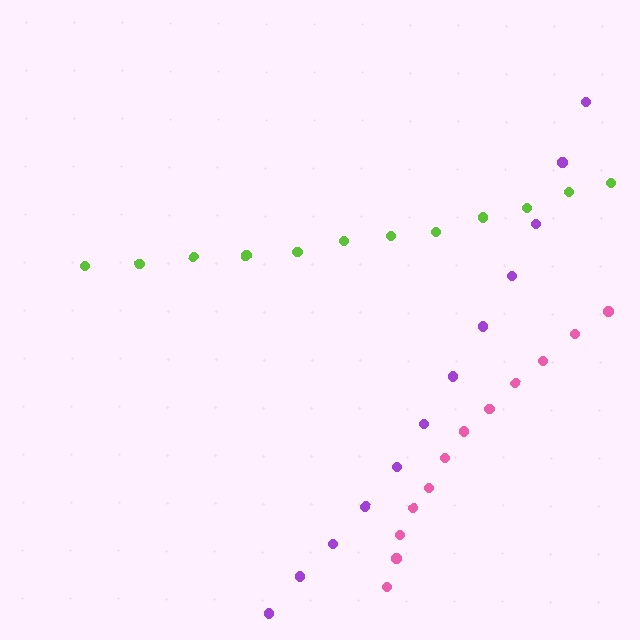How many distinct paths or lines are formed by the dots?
There are 3 distinct paths.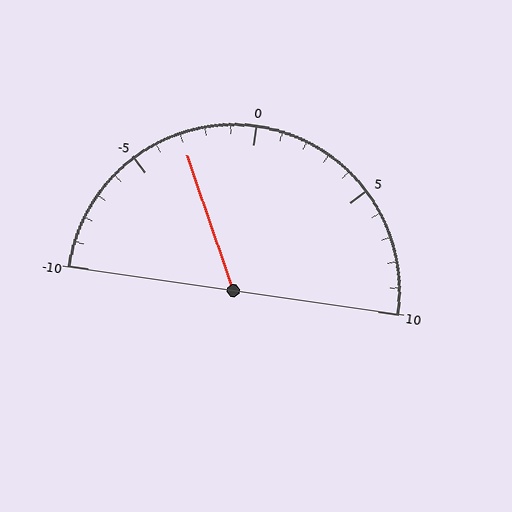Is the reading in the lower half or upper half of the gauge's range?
The reading is in the lower half of the range (-10 to 10).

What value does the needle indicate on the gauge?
The needle indicates approximately -3.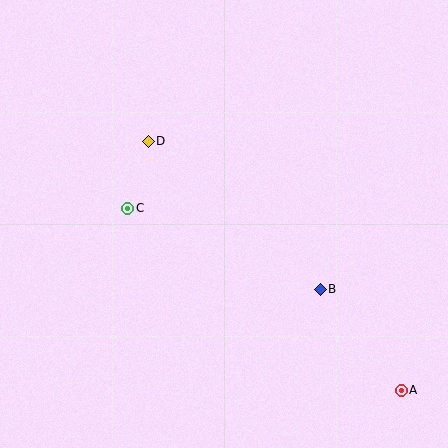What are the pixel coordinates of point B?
Point B is at (320, 289).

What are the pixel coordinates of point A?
Point A is at (401, 390).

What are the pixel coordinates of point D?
Point D is at (148, 141).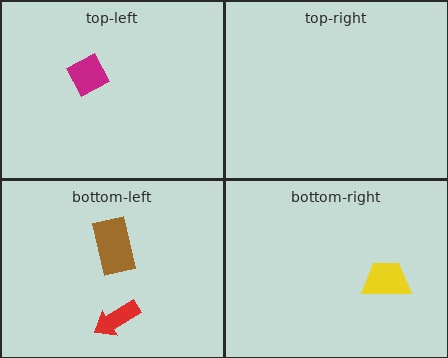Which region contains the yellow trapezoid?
The bottom-right region.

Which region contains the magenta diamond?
The top-left region.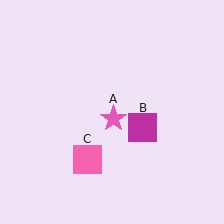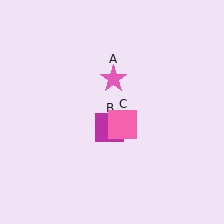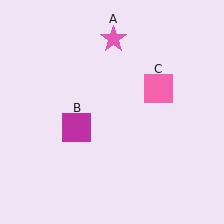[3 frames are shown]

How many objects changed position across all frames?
3 objects changed position: pink star (object A), magenta square (object B), pink square (object C).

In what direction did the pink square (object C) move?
The pink square (object C) moved up and to the right.